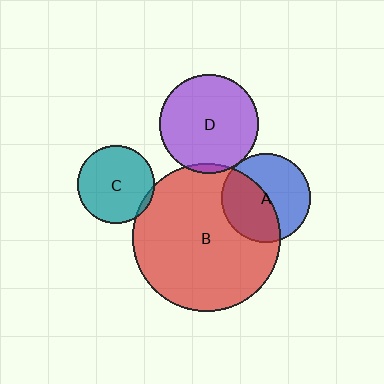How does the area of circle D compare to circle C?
Approximately 1.6 times.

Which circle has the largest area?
Circle B (red).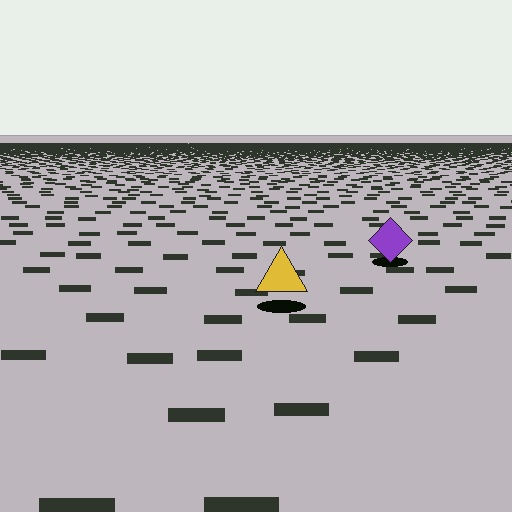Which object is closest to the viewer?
The yellow triangle is closest. The texture marks near it are larger and more spread out.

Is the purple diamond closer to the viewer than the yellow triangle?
No. The yellow triangle is closer — you can tell from the texture gradient: the ground texture is coarser near it.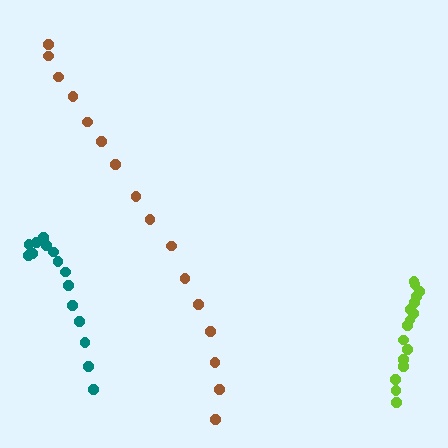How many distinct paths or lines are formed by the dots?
There are 3 distinct paths.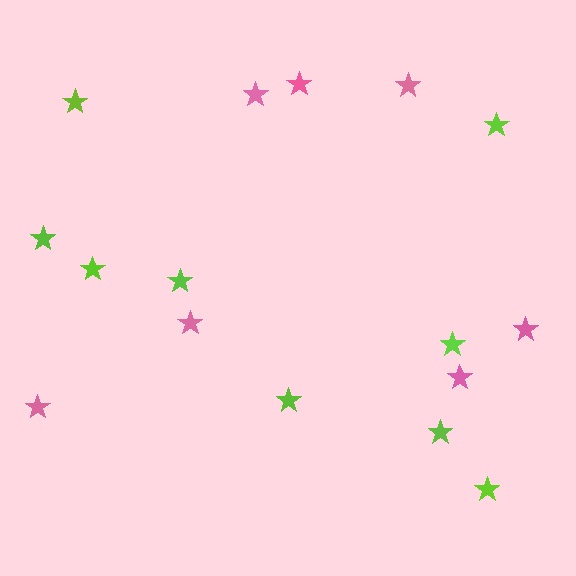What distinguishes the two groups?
There are 2 groups: one group of pink stars (7) and one group of lime stars (9).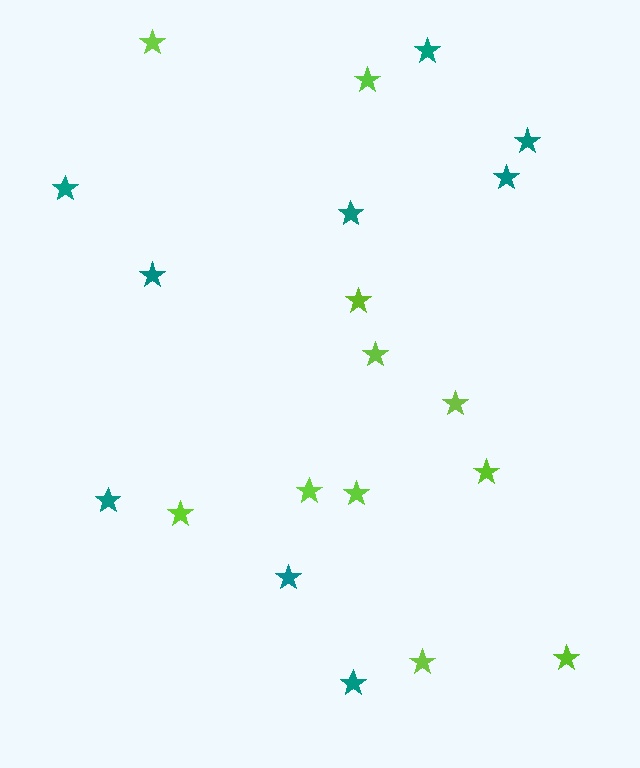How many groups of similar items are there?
There are 2 groups: one group of teal stars (9) and one group of lime stars (11).